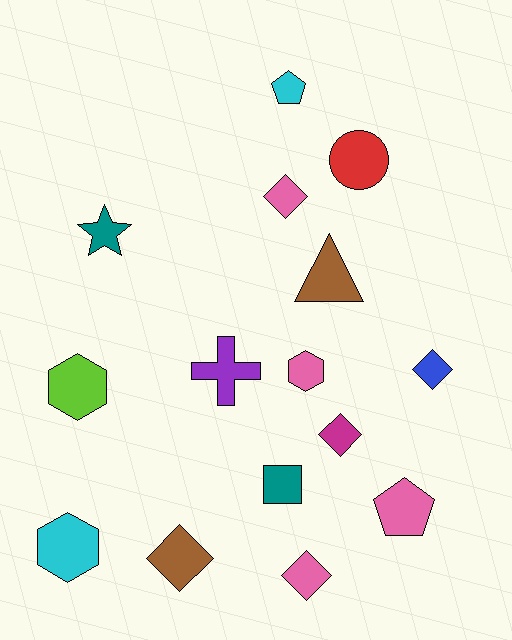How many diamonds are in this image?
There are 5 diamonds.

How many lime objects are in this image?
There is 1 lime object.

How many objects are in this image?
There are 15 objects.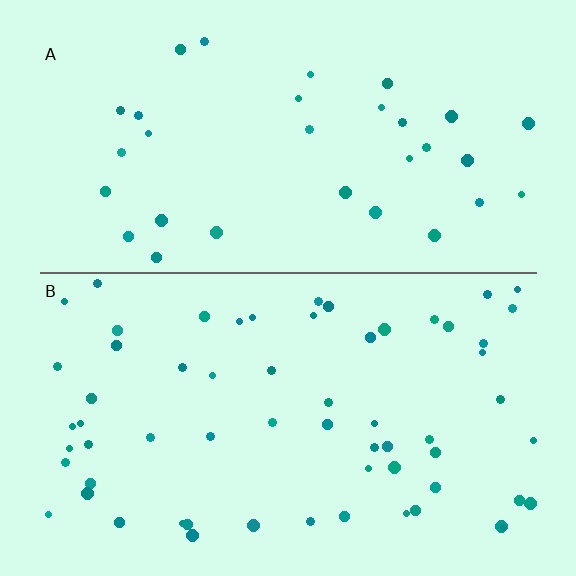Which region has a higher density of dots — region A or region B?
B (the bottom).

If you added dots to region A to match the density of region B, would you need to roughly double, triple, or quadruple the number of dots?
Approximately double.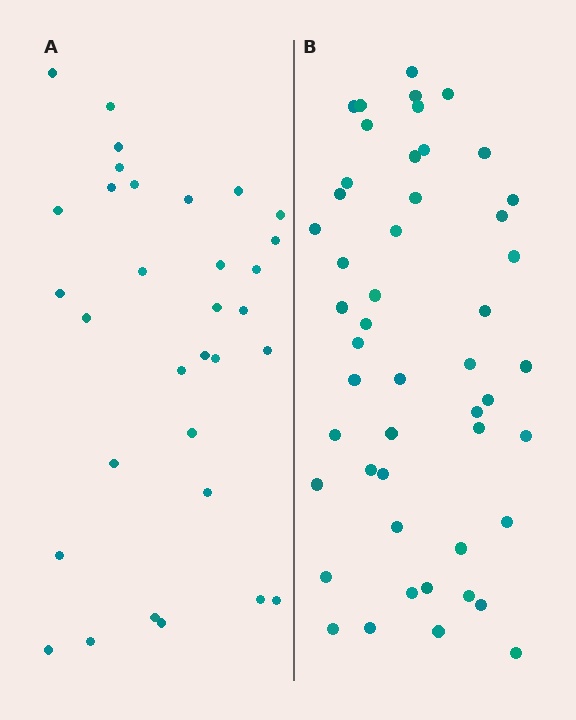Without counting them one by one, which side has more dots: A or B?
Region B (the right region) has more dots.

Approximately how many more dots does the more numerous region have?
Region B has approximately 15 more dots than region A.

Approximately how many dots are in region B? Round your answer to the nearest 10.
About 50 dots. (The exact count is 49, which rounds to 50.)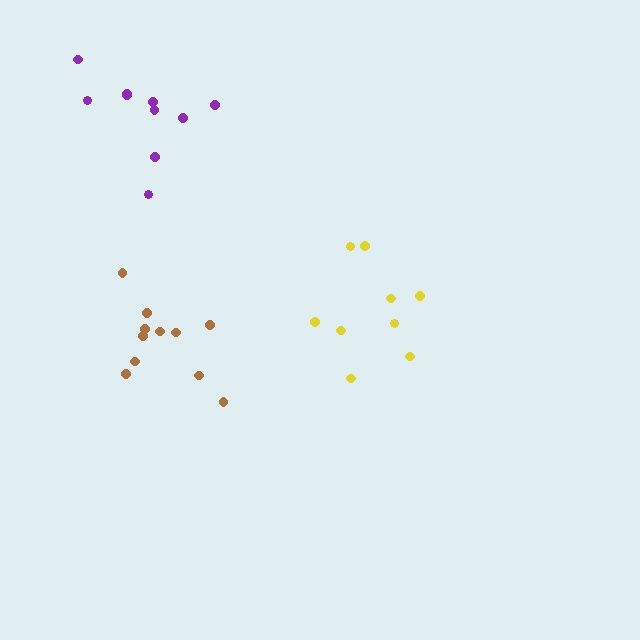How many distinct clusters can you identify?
There are 3 distinct clusters.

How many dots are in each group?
Group 1: 11 dots, Group 2: 10 dots, Group 3: 9 dots (30 total).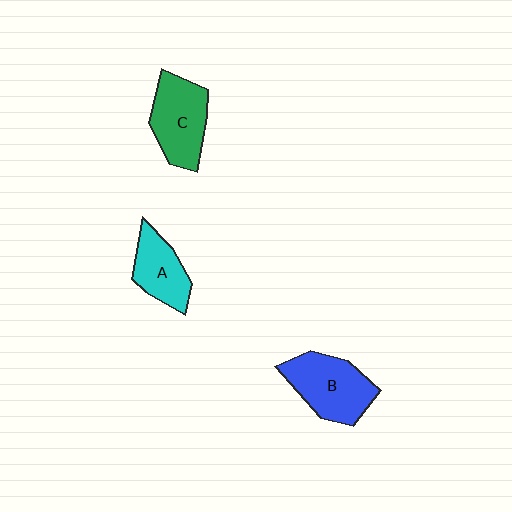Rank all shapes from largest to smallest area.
From largest to smallest: B (blue), C (green), A (cyan).